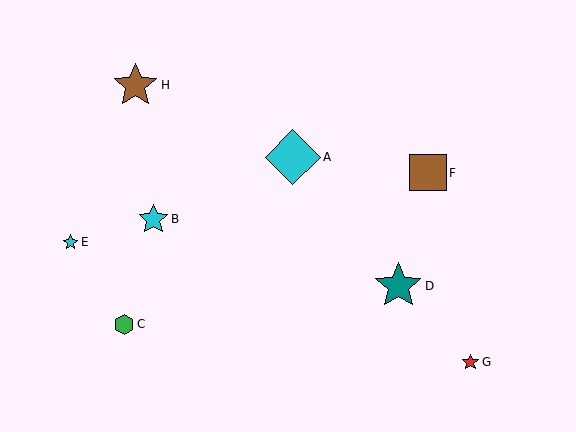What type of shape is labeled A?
Shape A is a cyan diamond.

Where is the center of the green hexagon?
The center of the green hexagon is at (124, 324).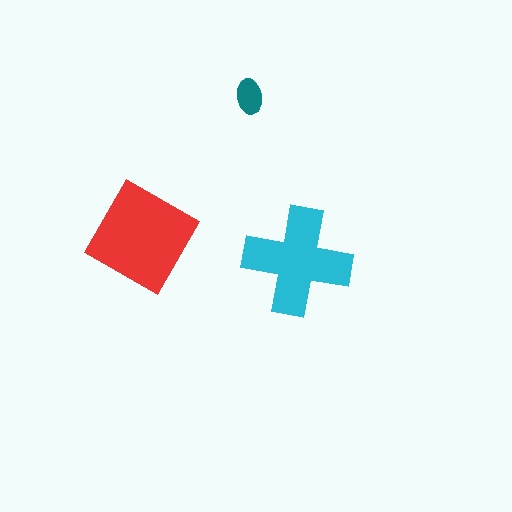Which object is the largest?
The red diamond.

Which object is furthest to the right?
The cyan cross is rightmost.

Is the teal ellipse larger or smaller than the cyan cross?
Smaller.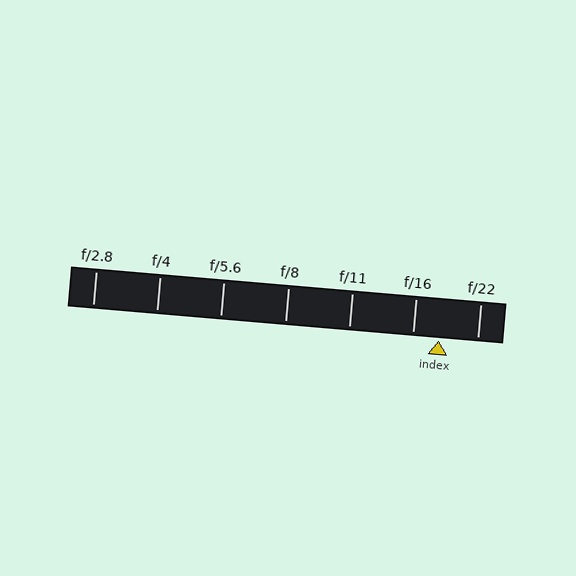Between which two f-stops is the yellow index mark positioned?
The index mark is between f/16 and f/22.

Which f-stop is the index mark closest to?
The index mark is closest to f/16.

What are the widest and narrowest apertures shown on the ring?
The widest aperture shown is f/2.8 and the narrowest is f/22.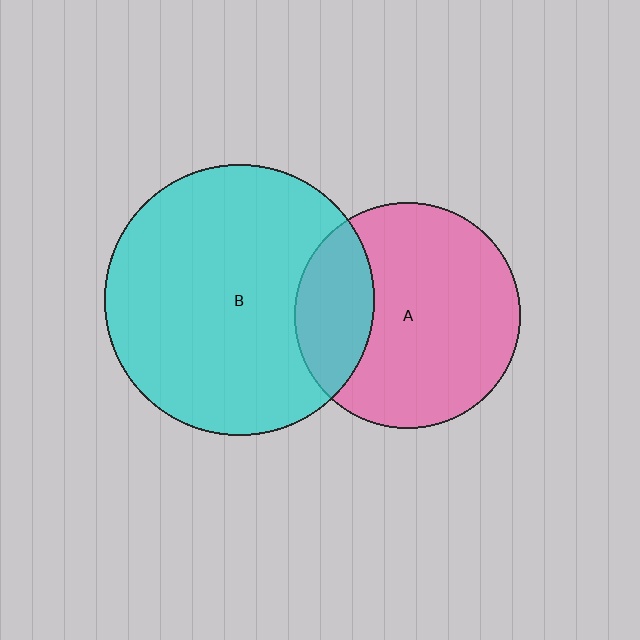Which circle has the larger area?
Circle B (cyan).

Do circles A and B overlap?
Yes.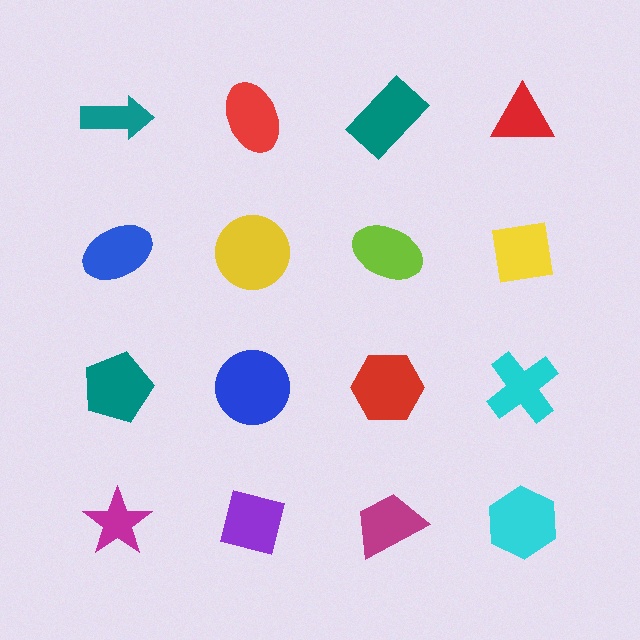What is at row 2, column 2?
A yellow circle.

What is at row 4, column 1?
A magenta star.